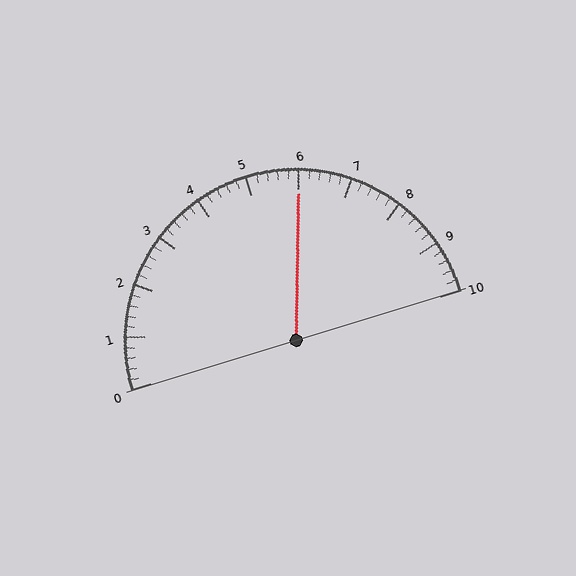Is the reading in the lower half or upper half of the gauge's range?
The reading is in the upper half of the range (0 to 10).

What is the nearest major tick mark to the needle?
The nearest major tick mark is 6.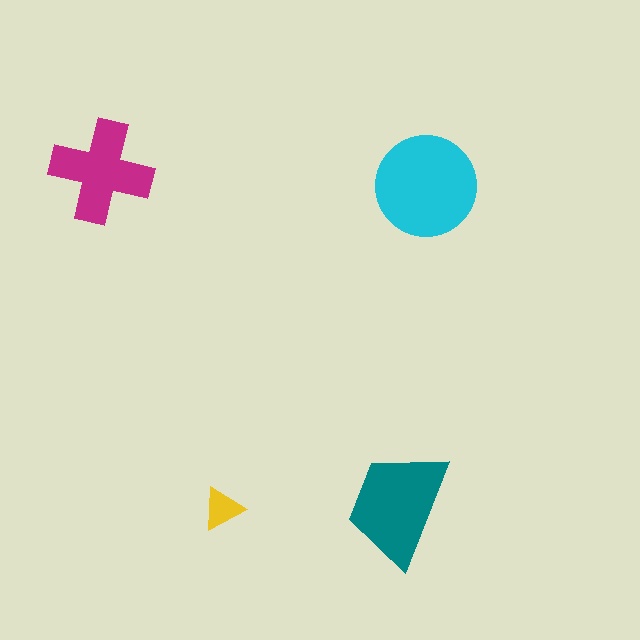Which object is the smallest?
The yellow triangle.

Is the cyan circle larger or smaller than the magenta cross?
Larger.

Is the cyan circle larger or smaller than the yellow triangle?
Larger.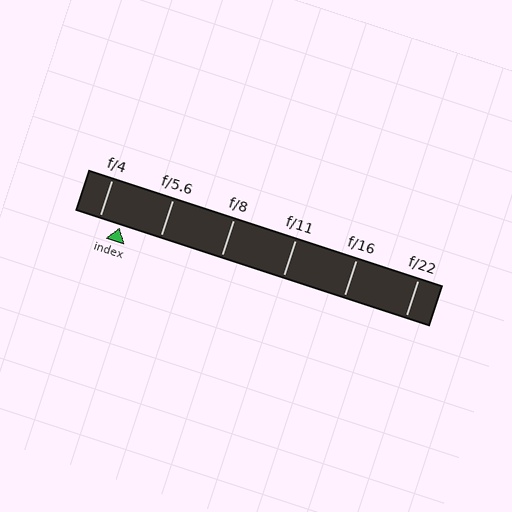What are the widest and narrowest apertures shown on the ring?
The widest aperture shown is f/4 and the narrowest is f/22.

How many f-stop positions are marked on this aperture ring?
There are 6 f-stop positions marked.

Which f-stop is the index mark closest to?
The index mark is closest to f/4.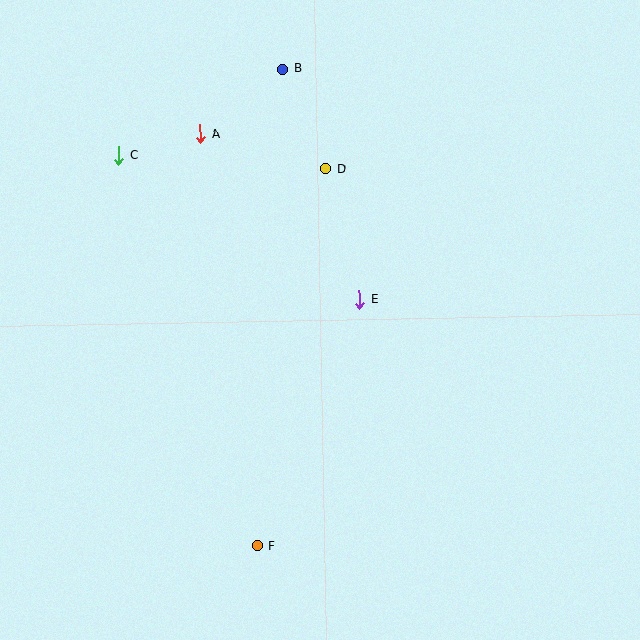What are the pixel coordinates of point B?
Point B is at (283, 69).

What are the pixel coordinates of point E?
Point E is at (360, 300).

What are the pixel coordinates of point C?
Point C is at (118, 155).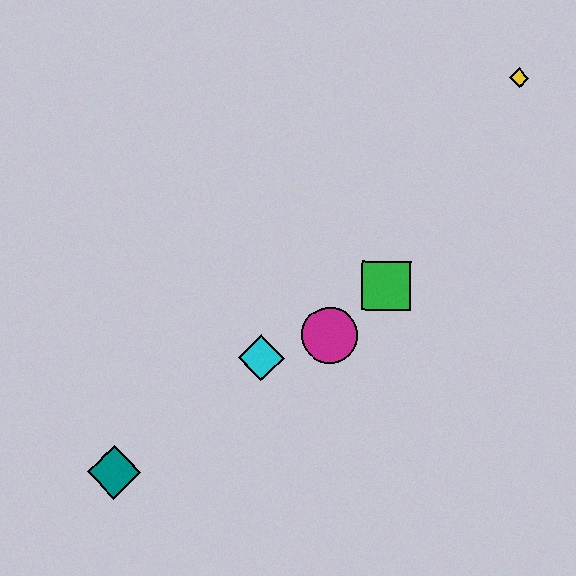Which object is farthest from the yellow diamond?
The teal diamond is farthest from the yellow diamond.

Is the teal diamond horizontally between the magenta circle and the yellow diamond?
No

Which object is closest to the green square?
The magenta circle is closest to the green square.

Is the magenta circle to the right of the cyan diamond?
Yes